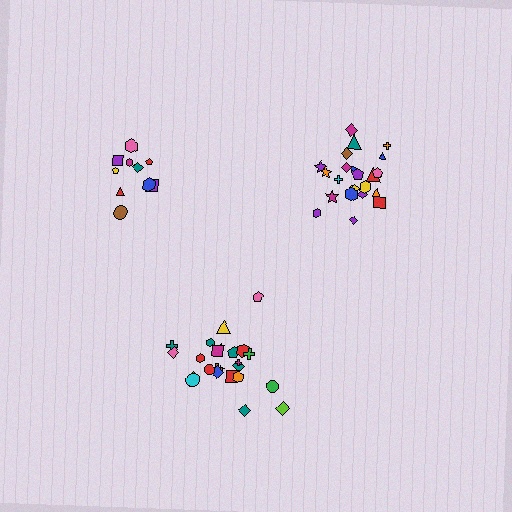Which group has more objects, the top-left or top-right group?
The top-right group.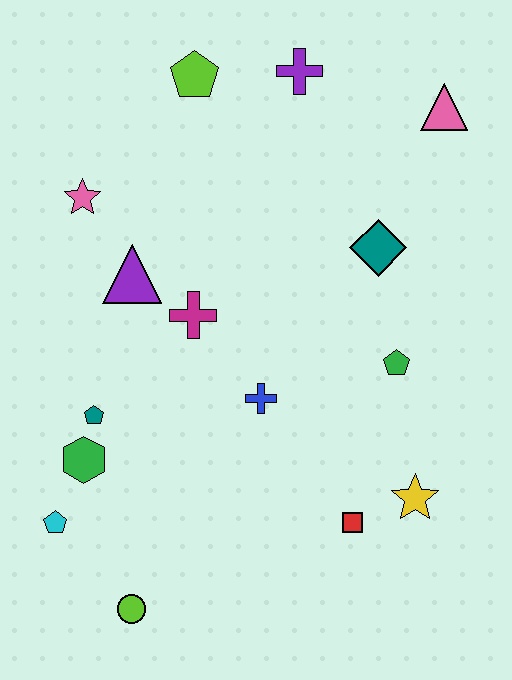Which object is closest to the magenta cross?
The purple triangle is closest to the magenta cross.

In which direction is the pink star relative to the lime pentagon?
The pink star is below the lime pentagon.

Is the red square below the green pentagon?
Yes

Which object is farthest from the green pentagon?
The cyan pentagon is farthest from the green pentagon.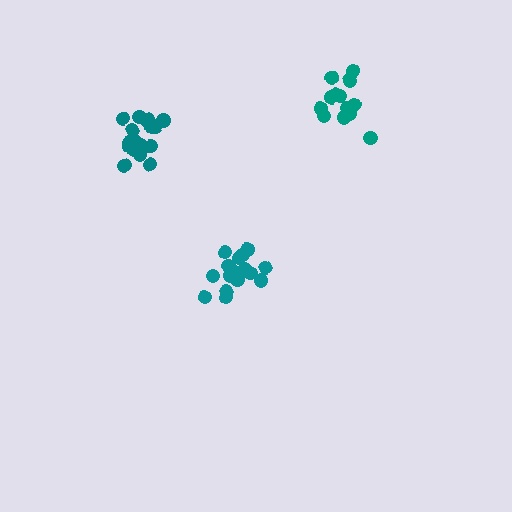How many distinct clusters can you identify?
There are 3 distinct clusters.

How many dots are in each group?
Group 1: 19 dots, Group 2: 17 dots, Group 3: 13 dots (49 total).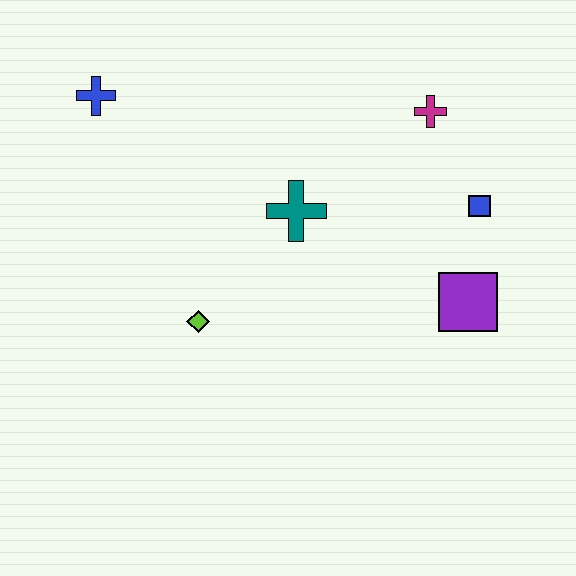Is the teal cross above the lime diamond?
Yes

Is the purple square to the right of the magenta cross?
Yes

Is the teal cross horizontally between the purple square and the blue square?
No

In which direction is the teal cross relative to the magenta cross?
The teal cross is to the left of the magenta cross.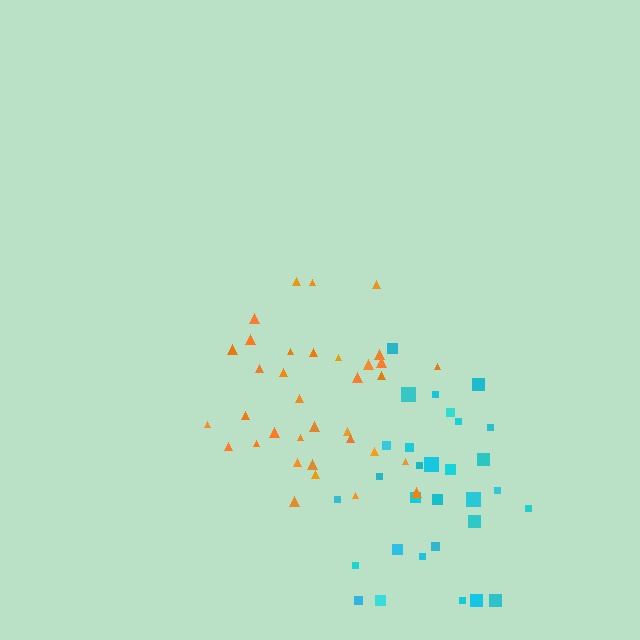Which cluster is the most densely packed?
Cyan.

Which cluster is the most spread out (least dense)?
Orange.